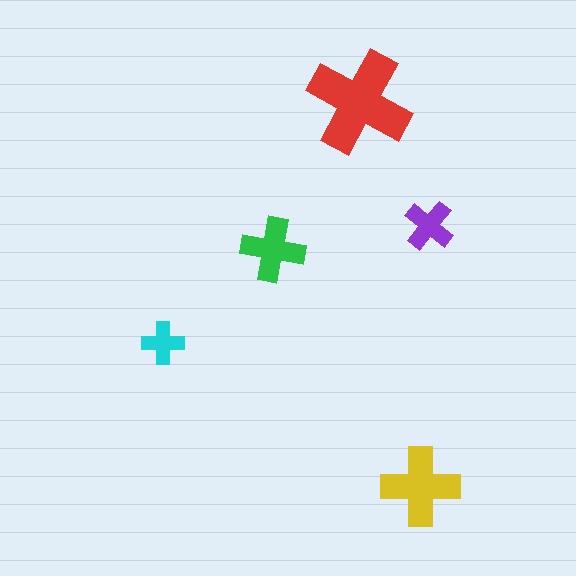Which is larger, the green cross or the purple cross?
The green one.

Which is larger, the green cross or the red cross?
The red one.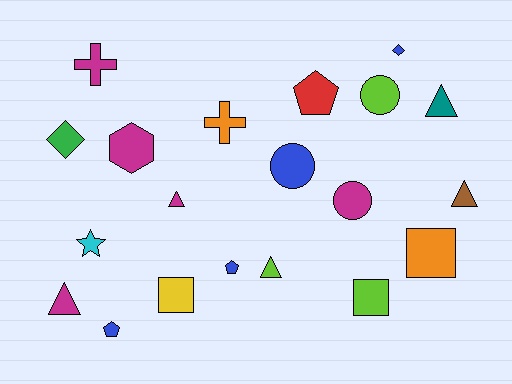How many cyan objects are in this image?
There is 1 cyan object.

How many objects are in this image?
There are 20 objects.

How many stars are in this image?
There is 1 star.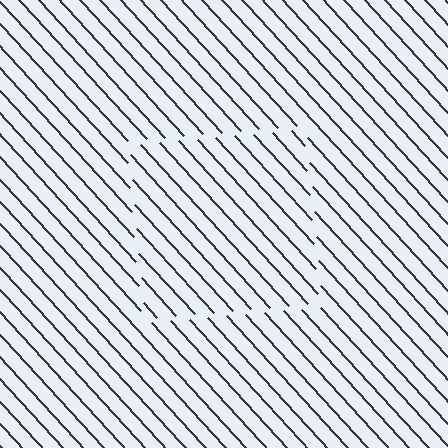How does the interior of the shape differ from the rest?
The interior of the shape contains the same grating, shifted by half a period — the contour is defined by the phase discontinuity where line-ends from the inner and outer gratings abut.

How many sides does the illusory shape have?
4 sides — the line-ends trace a square.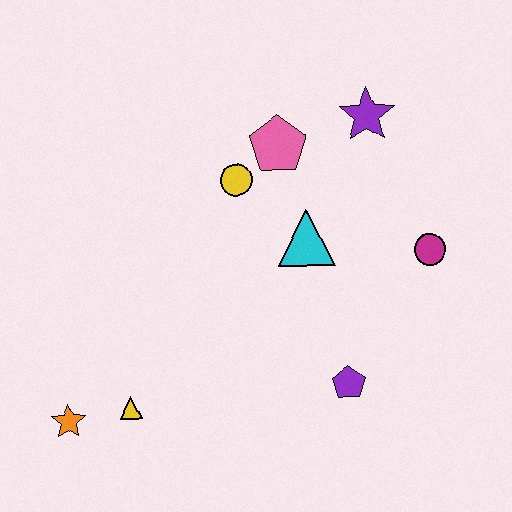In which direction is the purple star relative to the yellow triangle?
The purple star is above the yellow triangle.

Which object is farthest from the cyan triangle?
The orange star is farthest from the cyan triangle.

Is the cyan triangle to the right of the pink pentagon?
Yes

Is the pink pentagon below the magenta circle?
No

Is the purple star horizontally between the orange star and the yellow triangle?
No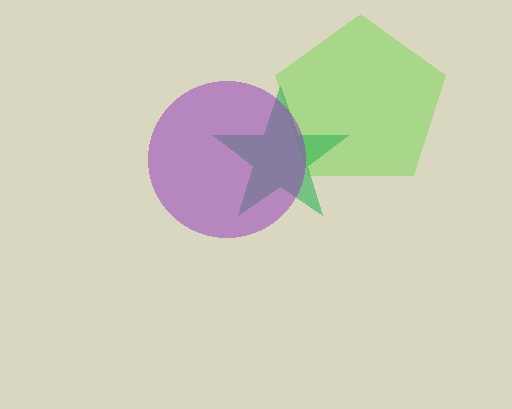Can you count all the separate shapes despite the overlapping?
Yes, there are 3 separate shapes.